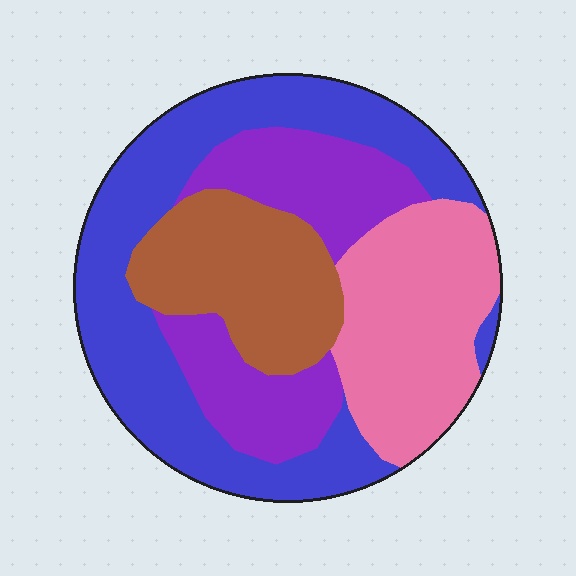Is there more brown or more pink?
Pink.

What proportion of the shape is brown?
Brown covers 18% of the shape.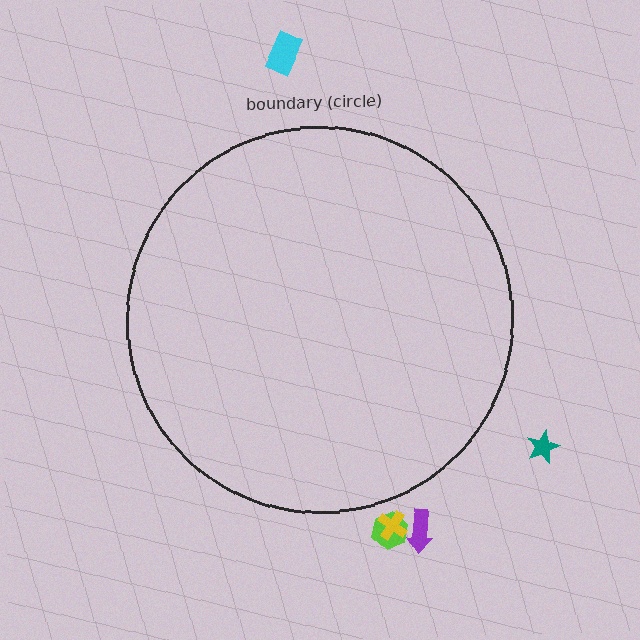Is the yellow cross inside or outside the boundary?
Outside.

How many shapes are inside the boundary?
0 inside, 5 outside.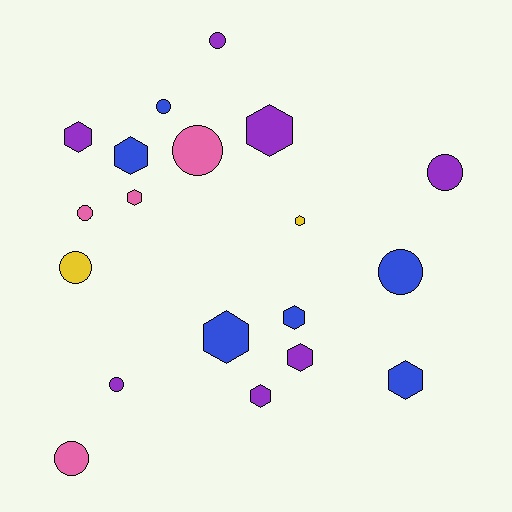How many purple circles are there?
There are 3 purple circles.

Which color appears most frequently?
Purple, with 7 objects.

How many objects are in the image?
There are 19 objects.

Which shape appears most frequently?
Hexagon, with 10 objects.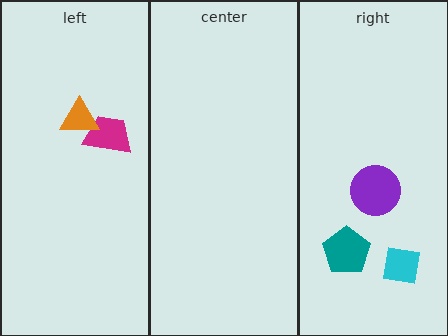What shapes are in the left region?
The magenta trapezoid, the orange triangle.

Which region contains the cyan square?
The right region.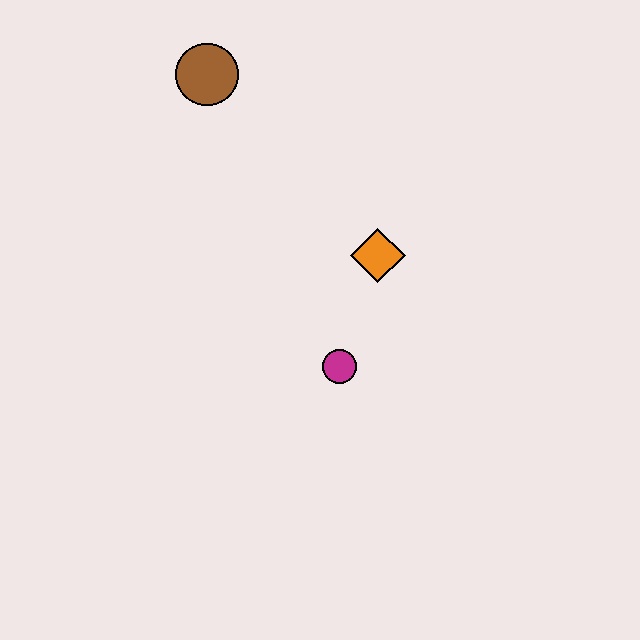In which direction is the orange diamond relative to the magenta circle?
The orange diamond is above the magenta circle.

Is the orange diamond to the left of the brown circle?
No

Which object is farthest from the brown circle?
The magenta circle is farthest from the brown circle.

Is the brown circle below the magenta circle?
No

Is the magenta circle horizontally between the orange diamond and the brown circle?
Yes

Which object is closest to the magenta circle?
The orange diamond is closest to the magenta circle.